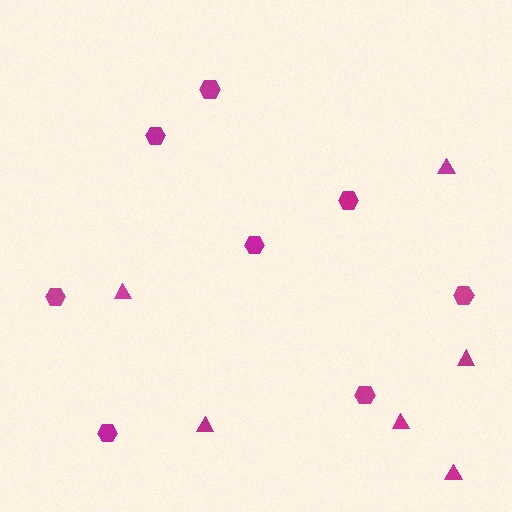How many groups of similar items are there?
There are 2 groups: one group of hexagons (8) and one group of triangles (6).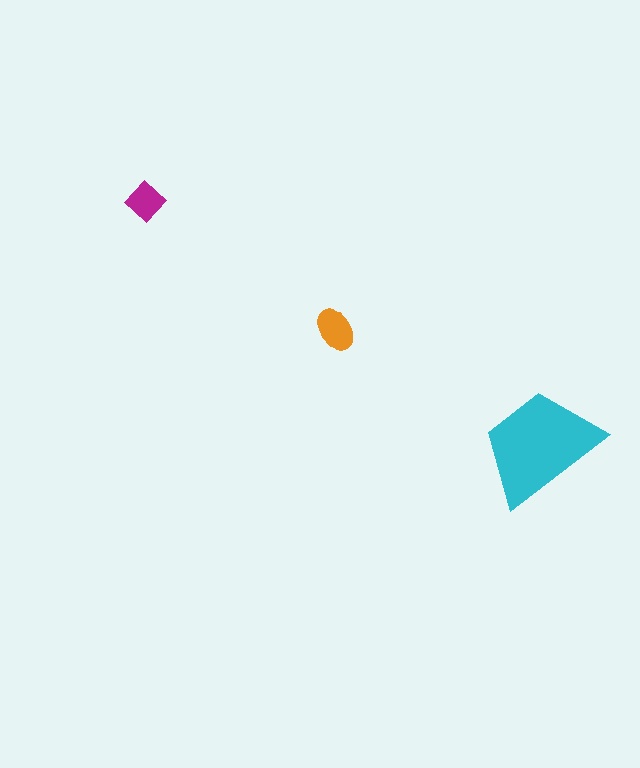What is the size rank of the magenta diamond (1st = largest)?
3rd.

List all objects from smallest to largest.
The magenta diamond, the orange ellipse, the cyan trapezoid.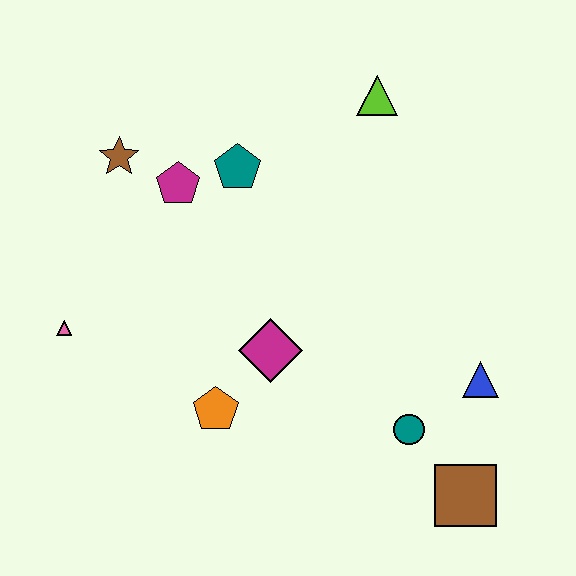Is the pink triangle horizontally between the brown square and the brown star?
No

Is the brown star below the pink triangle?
No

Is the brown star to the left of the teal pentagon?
Yes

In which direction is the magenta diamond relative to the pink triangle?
The magenta diamond is to the right of the pink triangle.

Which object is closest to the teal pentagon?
The magenta pentagon is closest to the teal pentagon.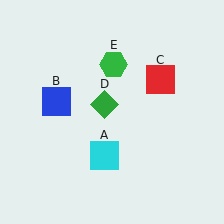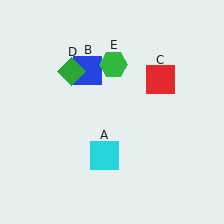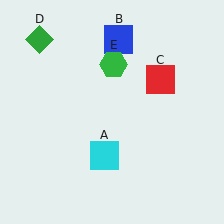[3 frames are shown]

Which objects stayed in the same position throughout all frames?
Cyan square (object A) and red square (object C) and green hexagon (object E) remained stationary.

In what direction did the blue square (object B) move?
The blue square (object B) moved up and to the right.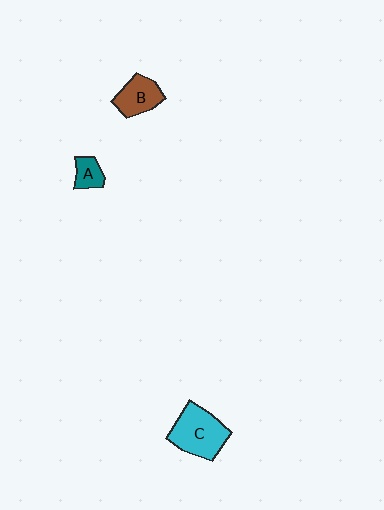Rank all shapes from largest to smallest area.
From largest to smallest: C (cyan), B (brown), A (teal).